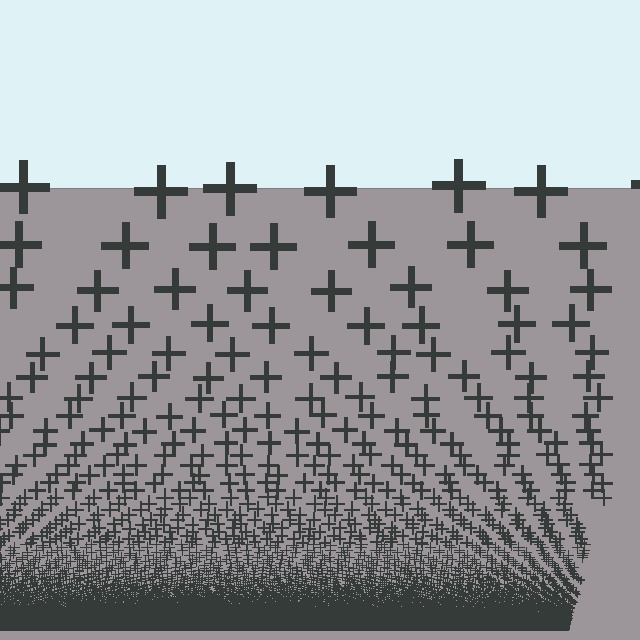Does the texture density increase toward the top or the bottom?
Density increases toward the bottom.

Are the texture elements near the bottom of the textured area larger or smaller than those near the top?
Smaller. The gradient is inverted — elements near the bottom are smaller and denser.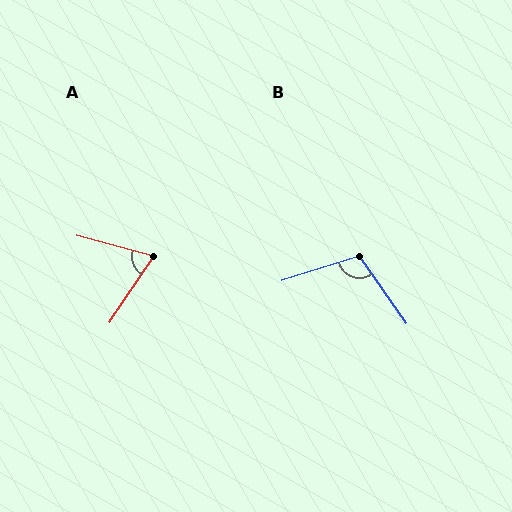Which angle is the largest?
B, at approximately 107 degrees.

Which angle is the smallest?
A, at approximately 71 degrees.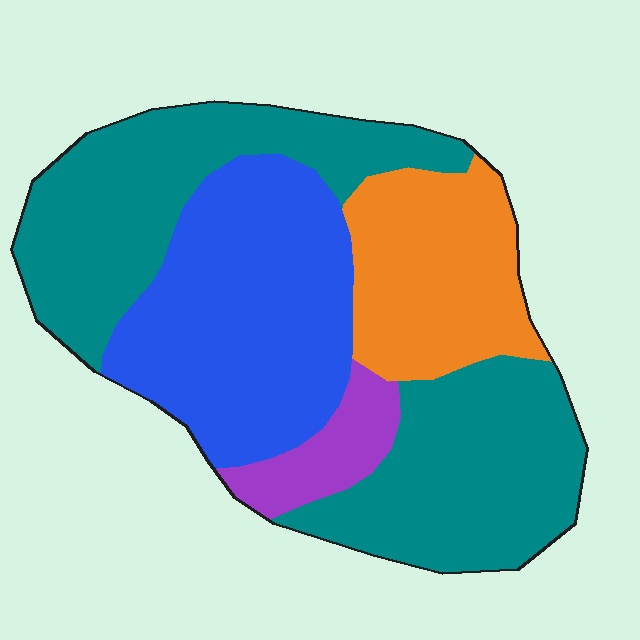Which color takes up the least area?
Purple, at roughly 5%.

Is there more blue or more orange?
Blue.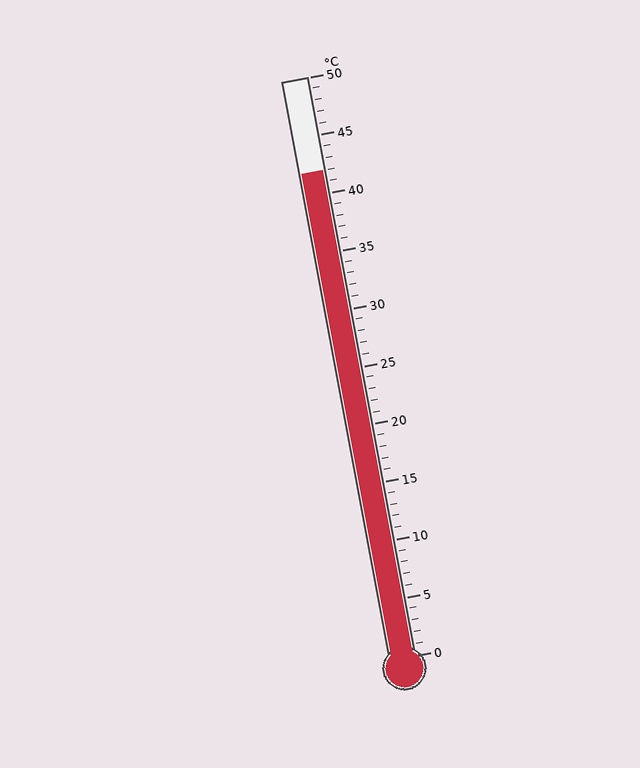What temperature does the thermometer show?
The thermometer shows approximately 42°C.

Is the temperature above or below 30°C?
The temperature is above 30°C.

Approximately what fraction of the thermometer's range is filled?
The thermometer is filled to approximately 85% of its range.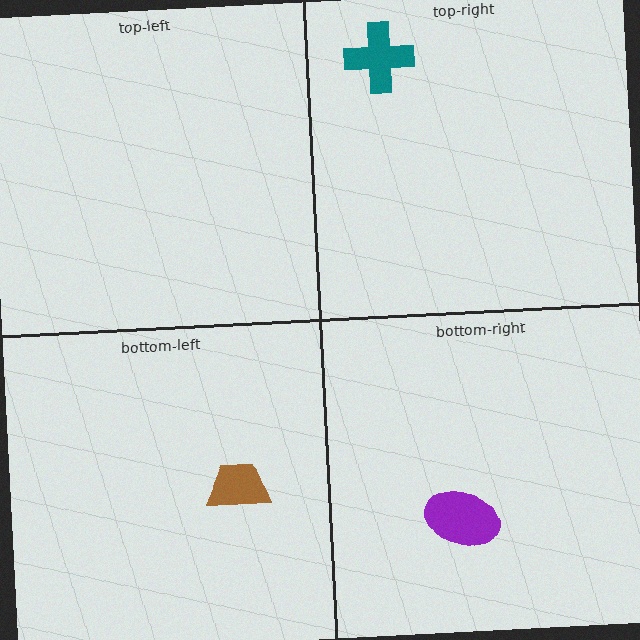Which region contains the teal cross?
The top-right region.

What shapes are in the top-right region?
The teal cross.